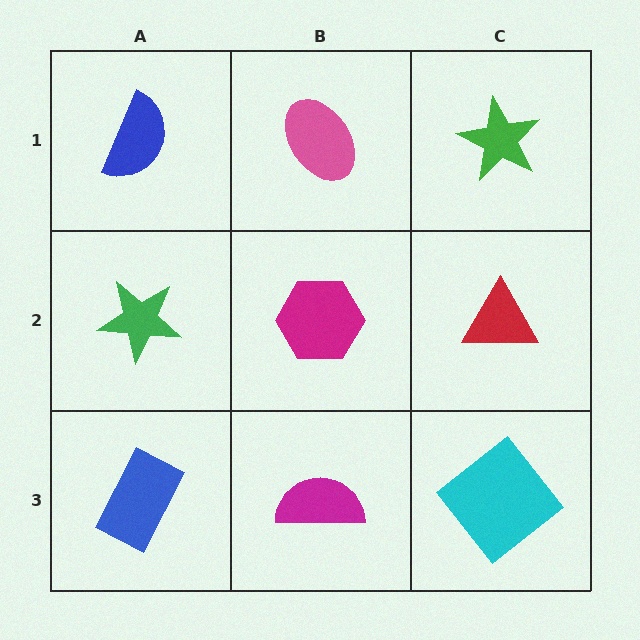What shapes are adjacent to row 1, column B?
A magenta hexagon (row 2, column B), a blue semicircle (row 1, column A), a green star (row 1, column C).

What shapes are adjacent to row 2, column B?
A pink ellipse (row 1, column B), a magenta semicircle (row 3, column B), a green star (row 2, column A), a red triangle (row 2, column C).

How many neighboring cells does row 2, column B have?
4.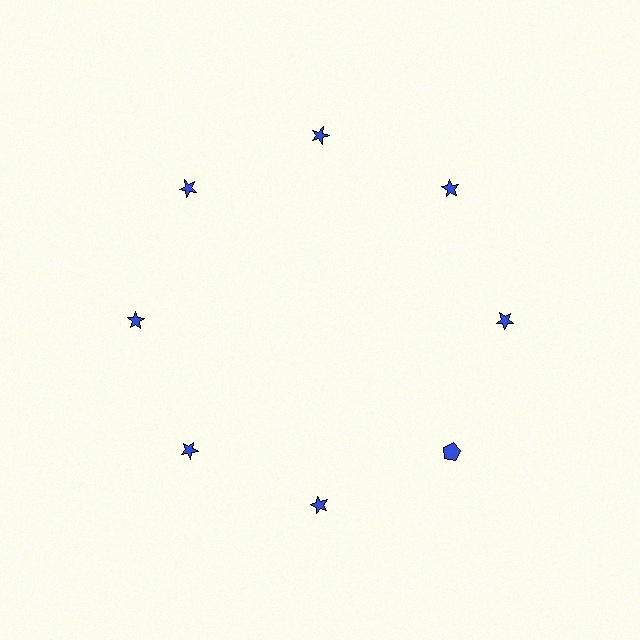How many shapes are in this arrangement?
There are 8 shapes arranged in a ring pattern.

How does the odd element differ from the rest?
It has a different shape: pentagon instead of star.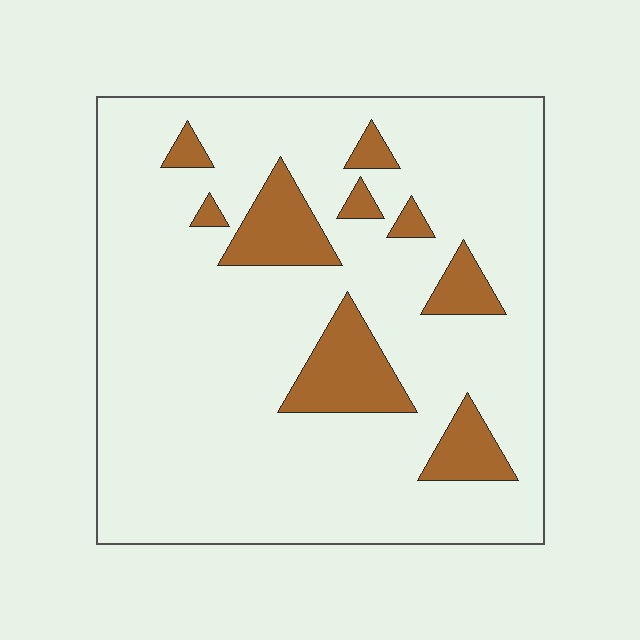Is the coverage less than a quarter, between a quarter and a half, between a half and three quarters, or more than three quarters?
Less than a quarter.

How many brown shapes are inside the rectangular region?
9.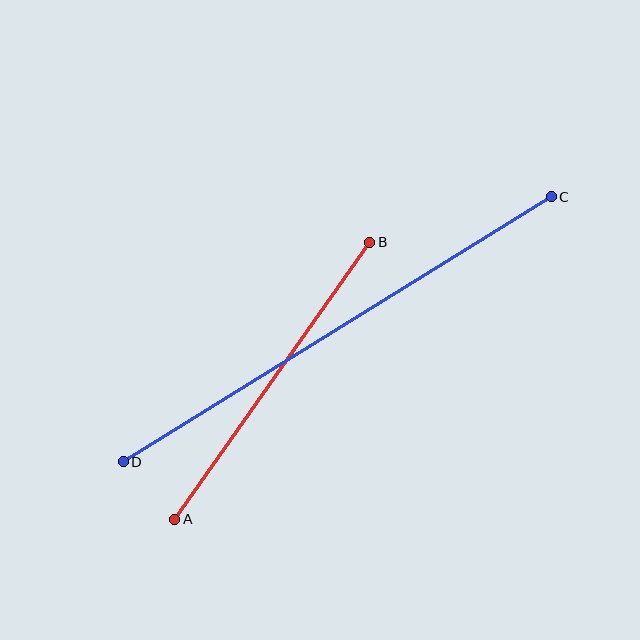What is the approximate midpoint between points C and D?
The midpoint is at approximately (337, 329) pixels.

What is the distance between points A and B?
The distance is approximately 339 pixels.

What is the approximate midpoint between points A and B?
The midpoint is at approximately (272, 381) pixels.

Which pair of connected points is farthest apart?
Points C and D are farthest apart.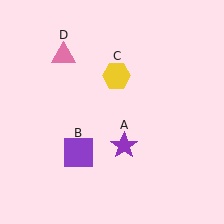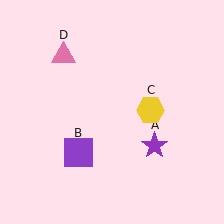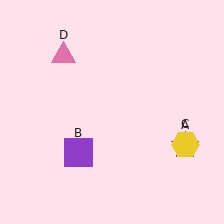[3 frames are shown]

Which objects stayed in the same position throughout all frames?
Purple square (object B) and pink triangle (object D) remained stationary.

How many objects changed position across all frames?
2 objects changed position: purple star (object A), yellow hexagon (object C).